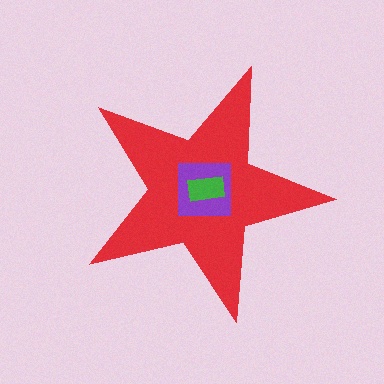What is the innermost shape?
The green rectangle.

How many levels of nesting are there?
3.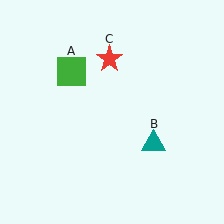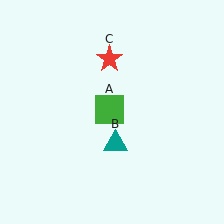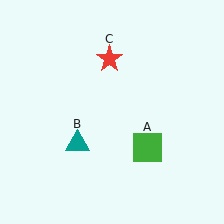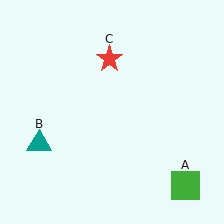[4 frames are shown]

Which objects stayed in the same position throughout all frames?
Red star (object C) remained stationary.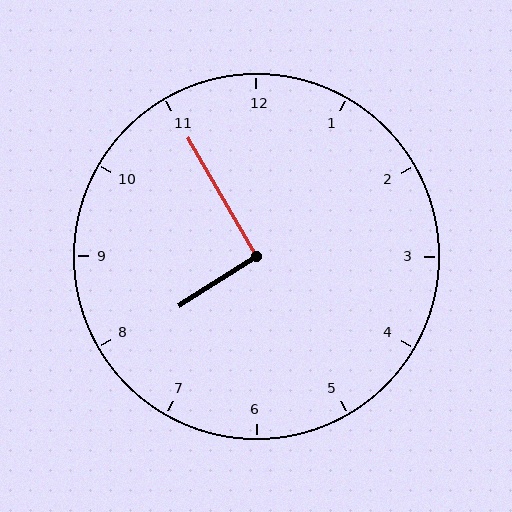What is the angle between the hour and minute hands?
Approximately 92 degrees.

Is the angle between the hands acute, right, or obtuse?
It is right.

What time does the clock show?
7:55.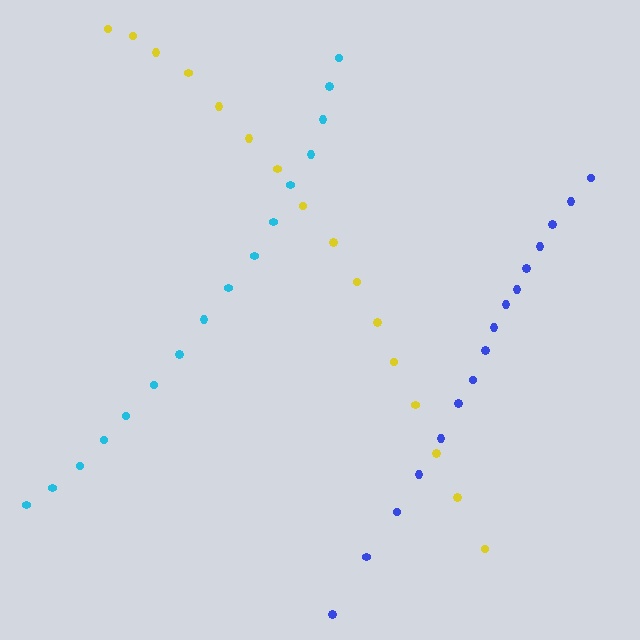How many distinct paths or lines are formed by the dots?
There are 3 distinct paths.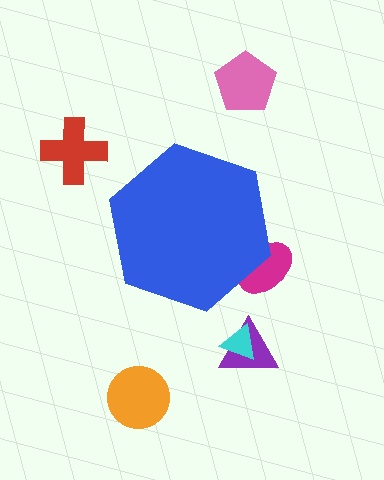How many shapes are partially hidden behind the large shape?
1 shape is partially hidden.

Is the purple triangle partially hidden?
No, the purple triangle is fully visible.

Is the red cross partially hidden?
No, the red cross is fully visible.